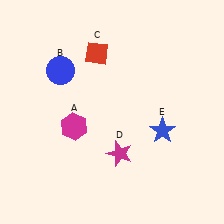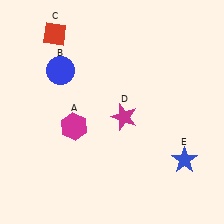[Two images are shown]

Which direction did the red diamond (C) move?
The red diamond (C) moved left.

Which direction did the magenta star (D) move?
The magenta star (D) moved up.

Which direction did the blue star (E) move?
The blue star (E) moved down.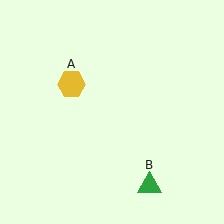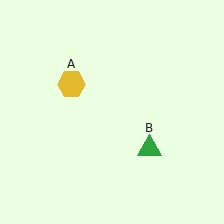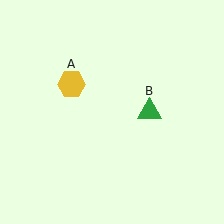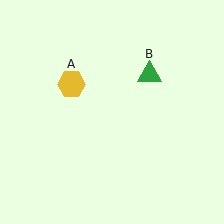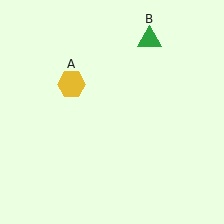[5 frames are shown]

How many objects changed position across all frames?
1 object changed position: green triangle (object B).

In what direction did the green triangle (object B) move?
The green triangle (object B) moved up.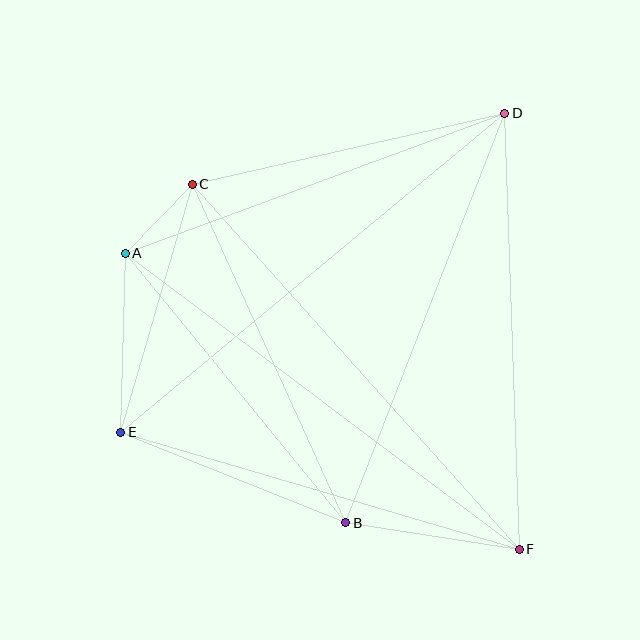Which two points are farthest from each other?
Points D and E are farthest from each other.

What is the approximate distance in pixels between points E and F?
The distance between E and F is approximately 415 pixels.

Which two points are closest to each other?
Points A and C are closest to each other.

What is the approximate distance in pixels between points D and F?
The distance between D and F is approximately 436 pixels.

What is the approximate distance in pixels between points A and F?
The distance between A and F is approximately 493 pixels.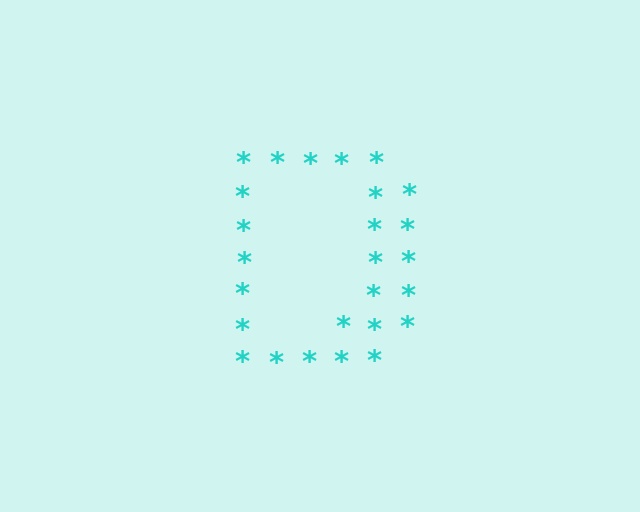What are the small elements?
The small elements are asterisks.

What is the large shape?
The large shape is the letter D.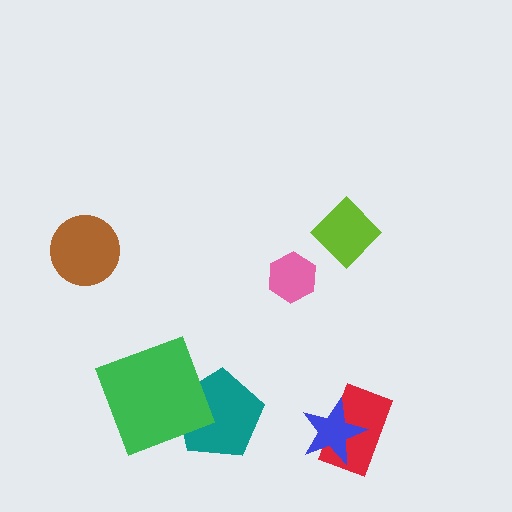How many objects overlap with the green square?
1 object overlaps with the green square.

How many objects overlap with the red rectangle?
1 object overlaps with the red rectangle.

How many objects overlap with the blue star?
1 object overlaps with the blue star.